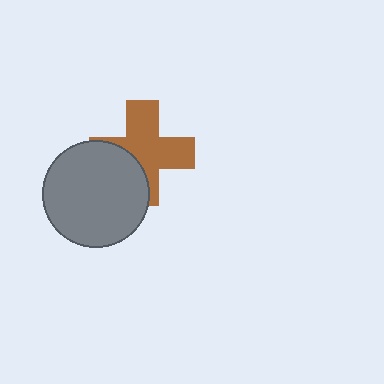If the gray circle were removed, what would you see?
You would see the complete brown cross.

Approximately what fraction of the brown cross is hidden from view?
Roughly 34% of the brown cross is hidden behind the gray circle.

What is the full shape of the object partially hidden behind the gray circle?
The partially hidden object is a brown cross.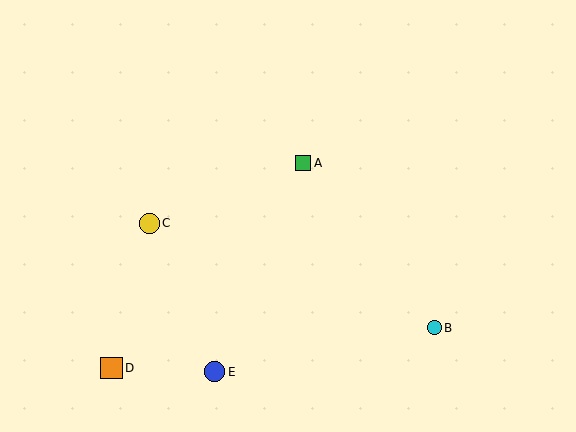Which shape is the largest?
The orange square (labeled D) is the largest.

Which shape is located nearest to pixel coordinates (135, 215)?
The yellow circle (labeled C) at (149, 223) is nearest to that location.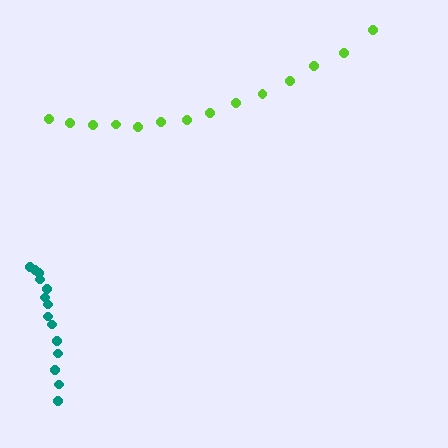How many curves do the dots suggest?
There are 2 distinct paths.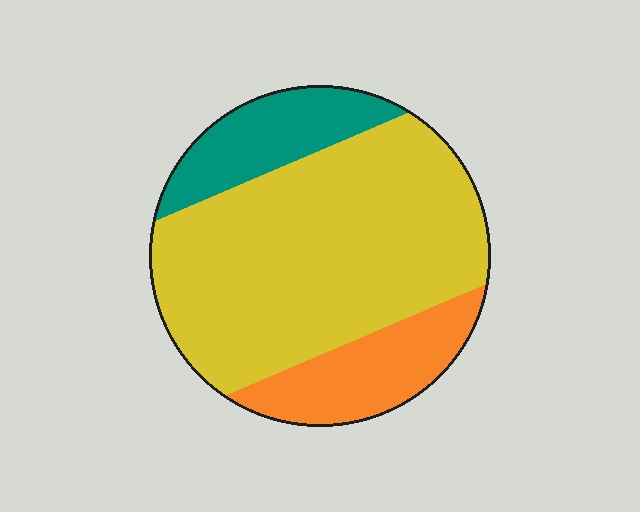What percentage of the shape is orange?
Orange takes up about one sixth (1/6) of the shape.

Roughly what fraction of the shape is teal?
Teal takes up less than a quarter of the shape.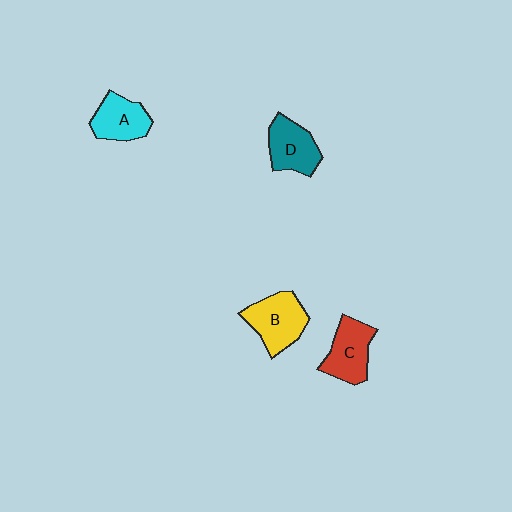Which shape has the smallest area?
Shape A (cyan).